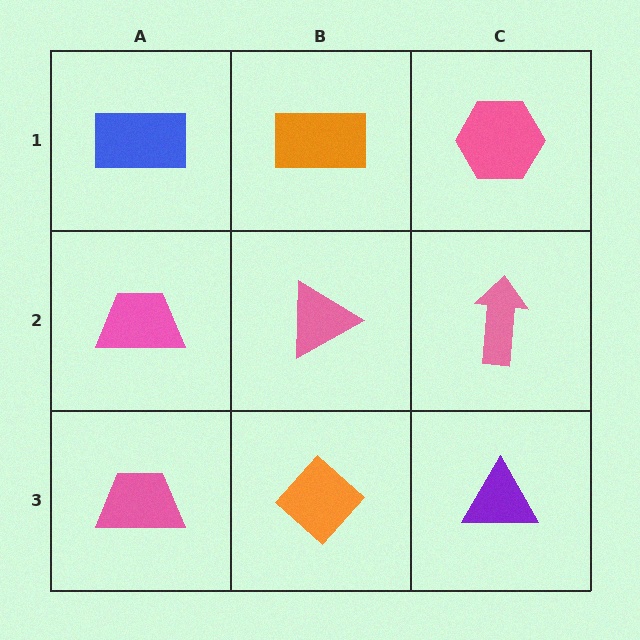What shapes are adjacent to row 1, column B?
A pink triangle (row 2, column B), a blue rectangle (row 1, column A), a pink hexagon (row 1, column C).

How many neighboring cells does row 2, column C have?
3.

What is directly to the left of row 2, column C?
A pink triangle.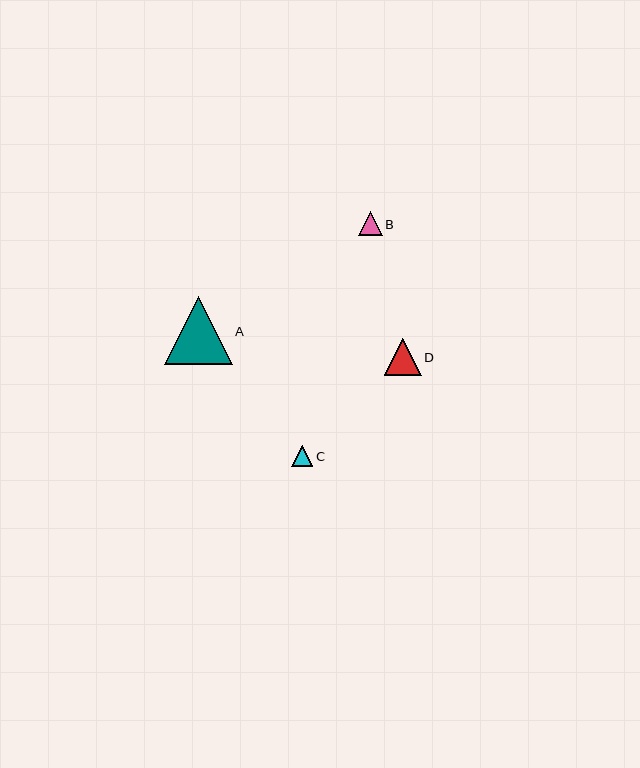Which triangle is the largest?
Triangle A is the largest with a size of approximately 68 pixels.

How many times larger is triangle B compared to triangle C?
Triangle B is approximately 1.2 times the size of triangle C.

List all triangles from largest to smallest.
From largest to smallest: A, D, B, C.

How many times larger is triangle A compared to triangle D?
Triangle A is approximately 1.8 times the size of triangle D.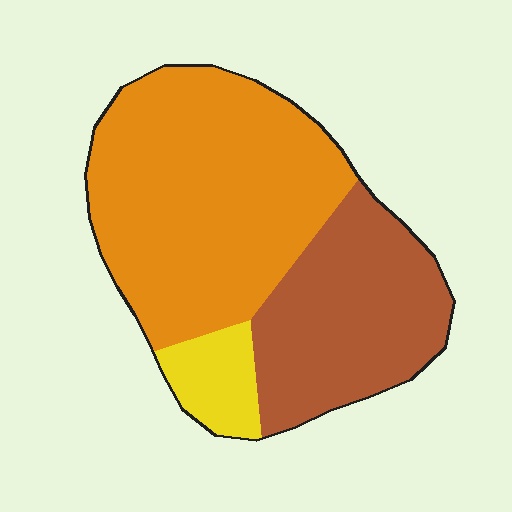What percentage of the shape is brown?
Brown takes up about one third (1/3) of the shape.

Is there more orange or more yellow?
Orange.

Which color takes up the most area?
Orange, at roughly 55%.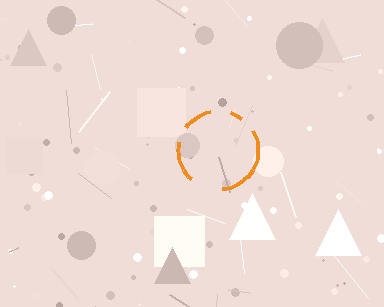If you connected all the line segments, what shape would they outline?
They would outline a circle.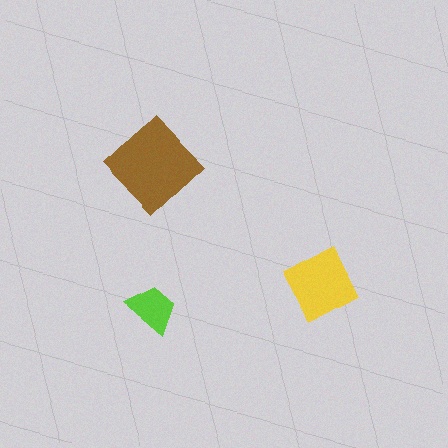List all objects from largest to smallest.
The brown diamond, the yellow diamond, the lime trapezoid.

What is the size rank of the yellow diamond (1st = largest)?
2nd.